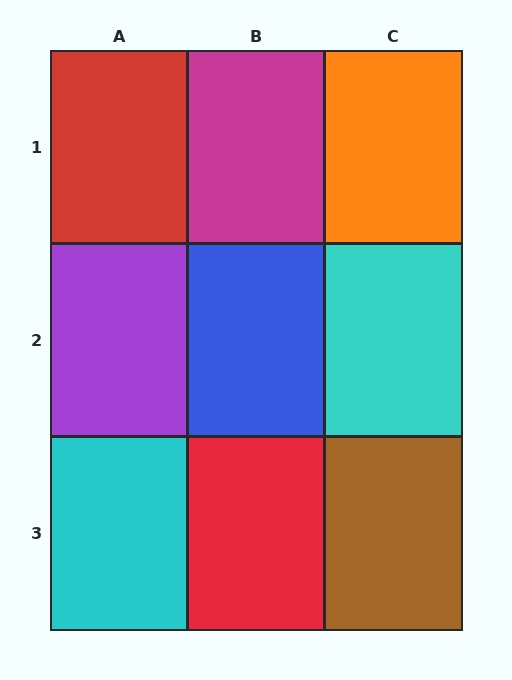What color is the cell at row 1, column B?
Magenta.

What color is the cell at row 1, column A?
Red.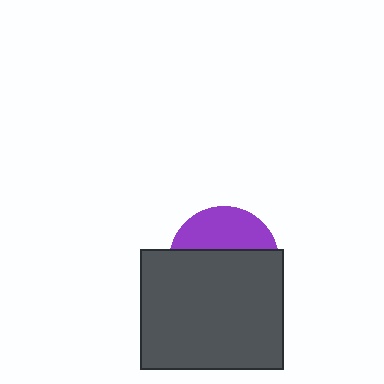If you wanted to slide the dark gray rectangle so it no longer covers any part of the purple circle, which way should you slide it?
Slide it down — that is the most direct way to separate the two shapes.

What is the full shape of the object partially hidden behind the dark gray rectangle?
The partially hidden object is a purple circle.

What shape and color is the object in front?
The object in front is a dark gray rectangle.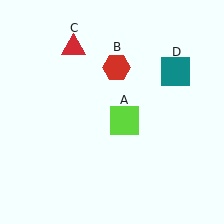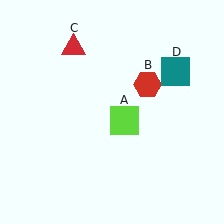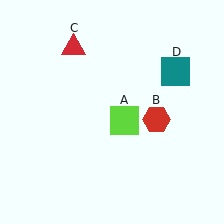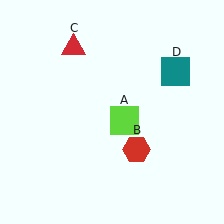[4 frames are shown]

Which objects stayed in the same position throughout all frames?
Lime square (object A) and red triangle (object C) and teal square (object D) remained stationary.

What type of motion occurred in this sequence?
The red hexagon (object B) rotated clockwise around the center of the scene.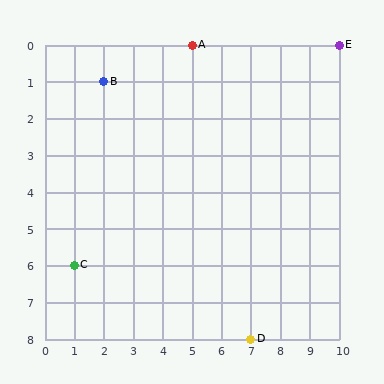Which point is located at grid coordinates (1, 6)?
Point C is at (1, 6).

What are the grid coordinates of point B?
Point B is at grid coordinates (2, 1).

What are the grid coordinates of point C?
Point C is at grid coordinates (1, 6).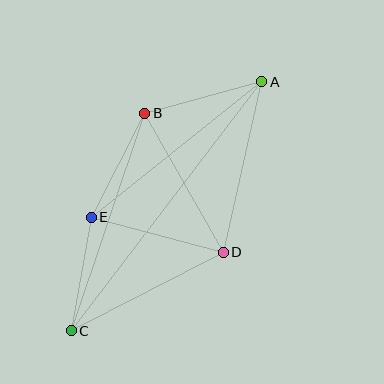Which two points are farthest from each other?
Points A and C are farthest from each other.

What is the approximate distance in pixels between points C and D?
The distance between C and D is approximately 171 pixels.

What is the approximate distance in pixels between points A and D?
The distance between A and D is approximately 174 pixels.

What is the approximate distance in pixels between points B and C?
The distance between B and C is approximately 229 pixels.